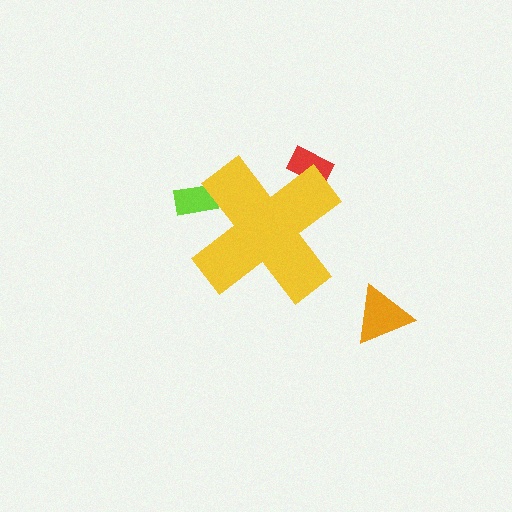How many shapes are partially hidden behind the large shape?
2 shapes are partially hidden.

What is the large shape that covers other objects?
A yellow cross.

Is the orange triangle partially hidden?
No, the orange triangle is fully visible.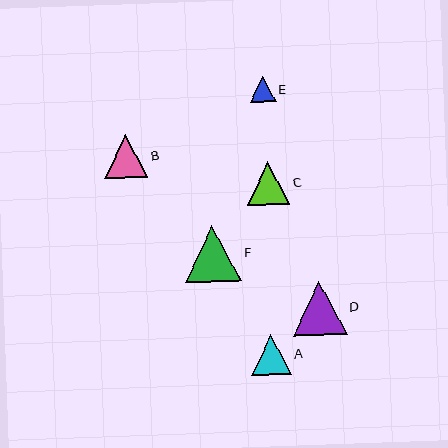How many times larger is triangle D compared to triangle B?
Triangle D is approximately 1.2 times the size of triangle B.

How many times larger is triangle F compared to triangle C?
Triangle F is approximately 1.3 times the size of triangle C.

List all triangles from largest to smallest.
From largest to smallest: F, D, B, C, A, E.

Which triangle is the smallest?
Triangle E is the smallest with a size of approximately 26 pixels.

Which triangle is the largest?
Triangle F is the largest with a size of approximately 56 pixels.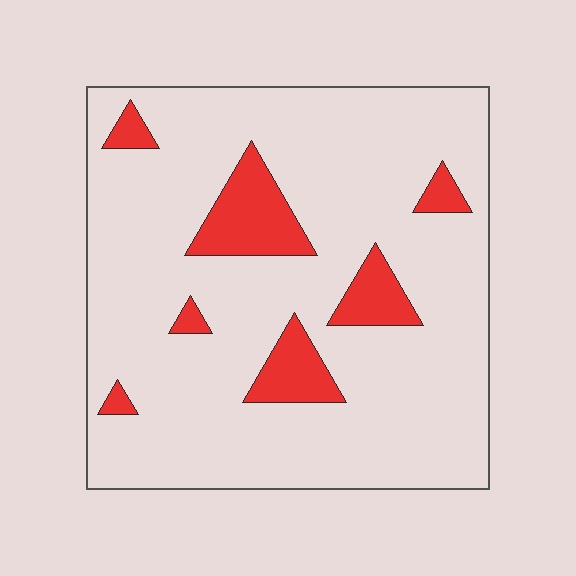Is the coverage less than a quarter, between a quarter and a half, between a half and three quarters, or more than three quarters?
Less than a quarter.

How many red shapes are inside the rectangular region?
7.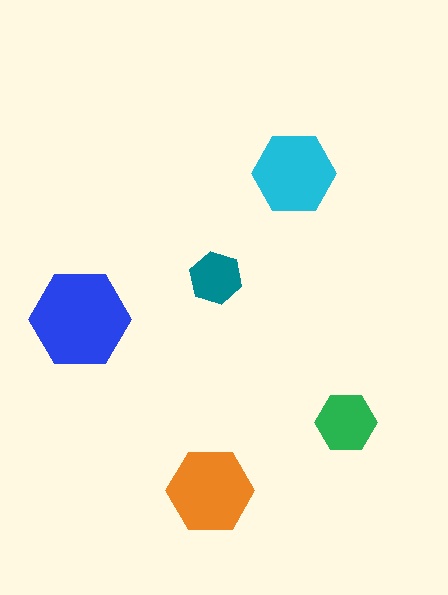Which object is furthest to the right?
The green hexagon is rightmost.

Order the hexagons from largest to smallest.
the blue one, the orange one, the cyan one, the green one, the teal one.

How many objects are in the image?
There are 5 objects in the image.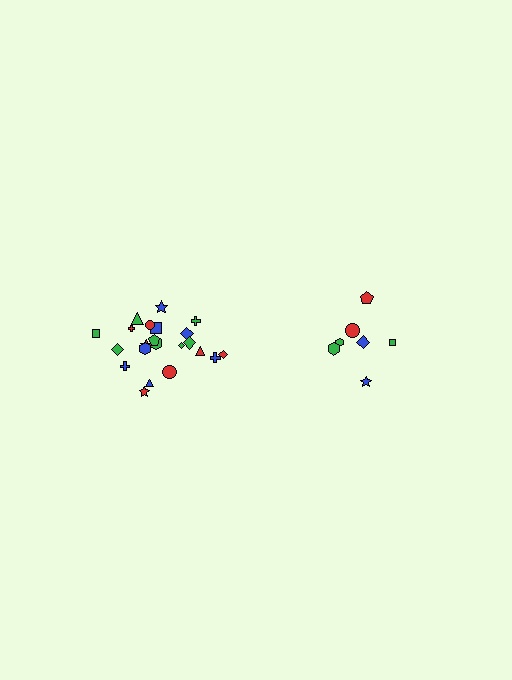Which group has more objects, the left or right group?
The left group.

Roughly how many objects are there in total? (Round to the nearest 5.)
Roughly 30 objects in total.